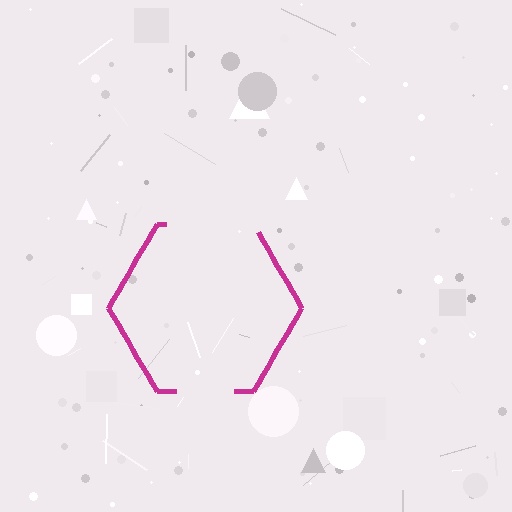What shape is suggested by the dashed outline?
The dashed outline suggests a hexagon.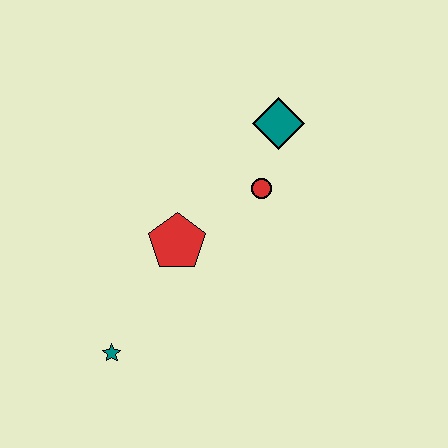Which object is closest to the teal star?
The red pentagon is closest to the teal star.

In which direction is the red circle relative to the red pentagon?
The red circle is to the right of the red pentagon.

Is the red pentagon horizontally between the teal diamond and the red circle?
No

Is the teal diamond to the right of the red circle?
Yes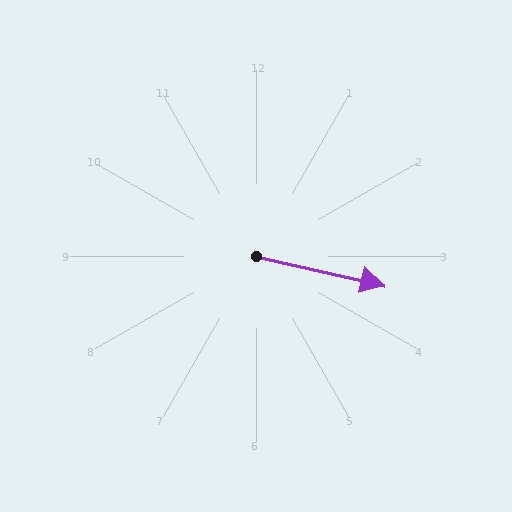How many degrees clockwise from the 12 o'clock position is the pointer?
Approximately 103 degrees.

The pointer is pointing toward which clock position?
Roughly 3 o'clock.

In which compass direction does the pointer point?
East.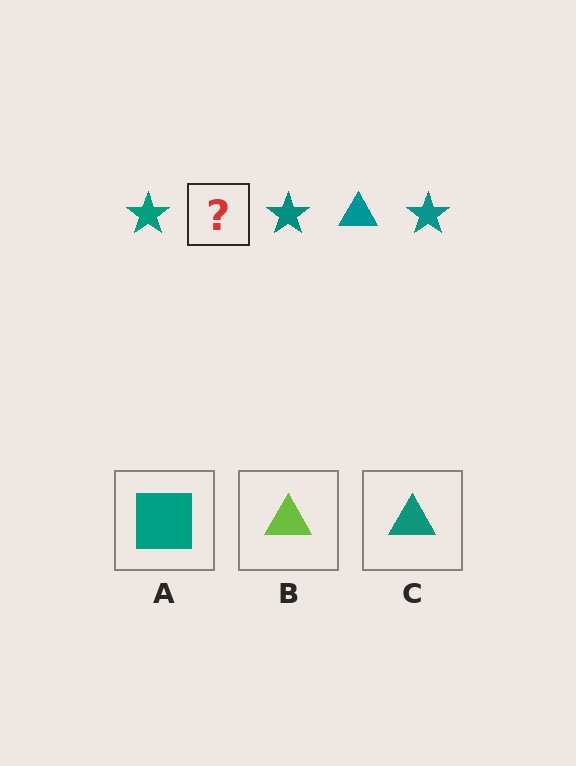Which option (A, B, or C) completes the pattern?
C.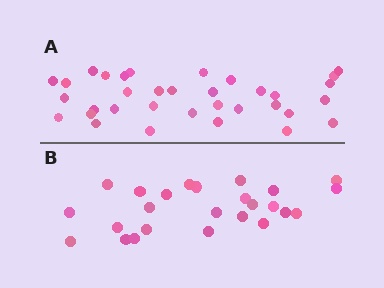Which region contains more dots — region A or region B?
Region A (the top region) has more dots.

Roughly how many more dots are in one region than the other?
Region A has roughly 8 or so more dots than region B.